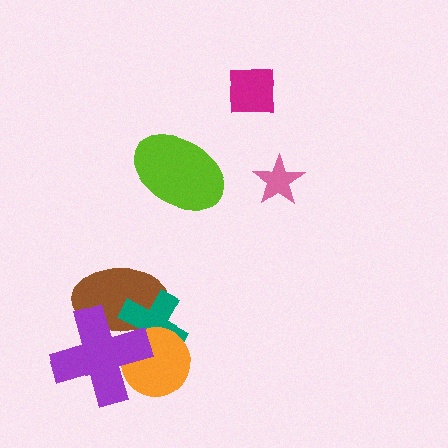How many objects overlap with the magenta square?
0 objects overlap with the magenta square.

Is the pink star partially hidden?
No, no other shape covers it.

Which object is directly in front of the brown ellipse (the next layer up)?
The teal cross is directly in front of the brown ellipse.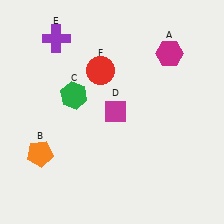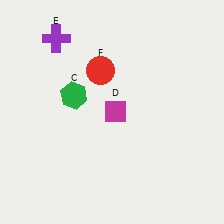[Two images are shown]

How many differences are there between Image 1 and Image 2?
There are 2 differences between the two images.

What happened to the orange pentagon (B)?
The orange pentagon (B) was removed in Image 2. It was in the bottom-left area of Image 1.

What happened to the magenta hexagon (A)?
The magenta hexagon (A) was removed in Image 2. It was in the top-right area of Image 1.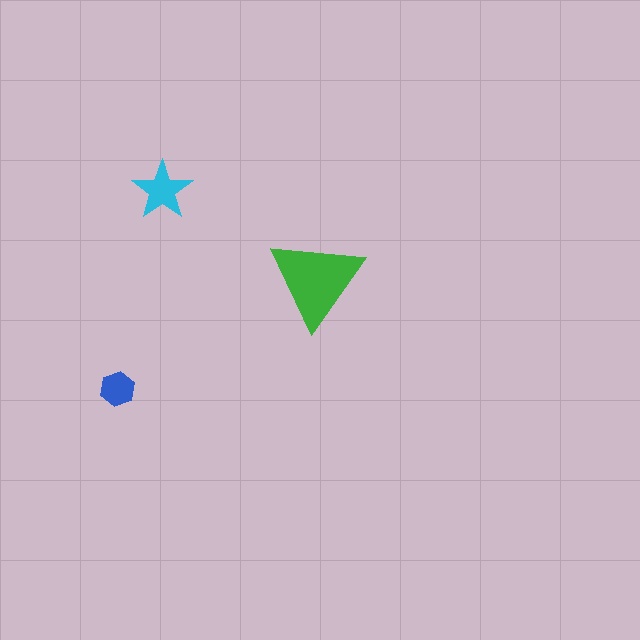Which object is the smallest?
The blue hexagon.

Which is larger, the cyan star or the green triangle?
The green triangle.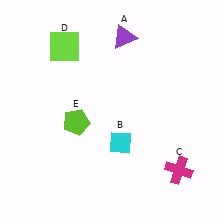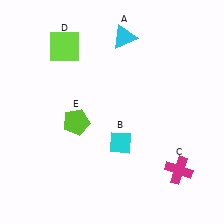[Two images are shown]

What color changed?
The triangle (A) changed from purple in Image 1 to cyan in Image 2.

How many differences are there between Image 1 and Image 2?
There is 1 difference between the two images.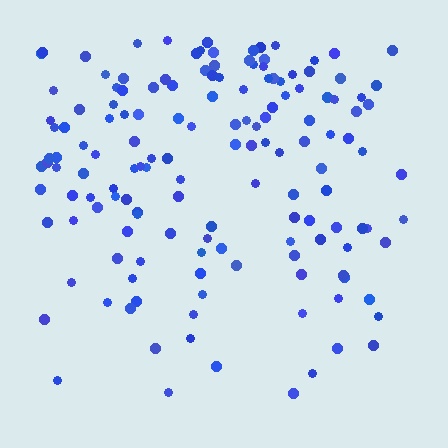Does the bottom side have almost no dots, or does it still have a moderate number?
Still a moderate number, just noticeably fewer than the top.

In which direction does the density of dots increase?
From bottom to top, with the top side densest.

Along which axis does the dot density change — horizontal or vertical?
Vertical.